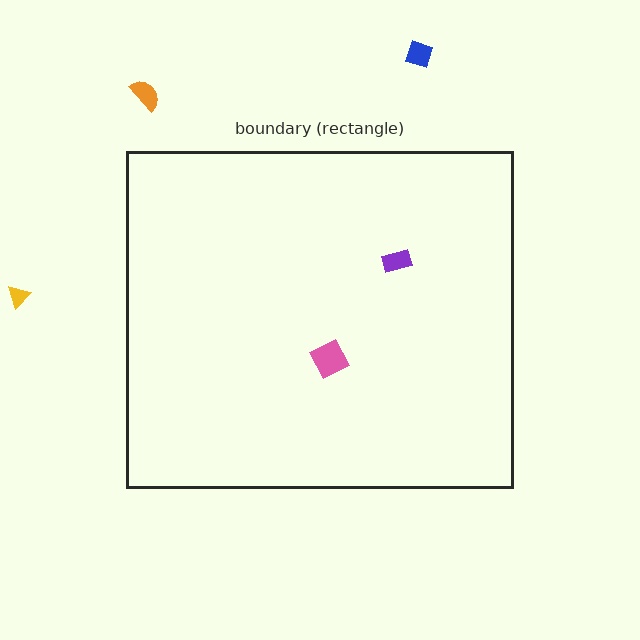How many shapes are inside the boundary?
2 inside, 3 outside.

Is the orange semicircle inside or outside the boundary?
Outside.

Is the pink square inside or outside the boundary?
Inside.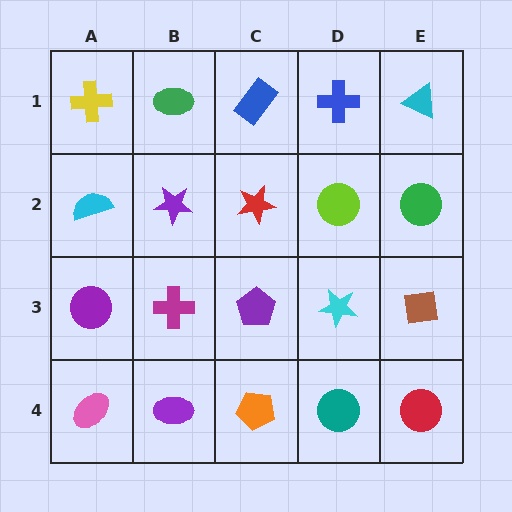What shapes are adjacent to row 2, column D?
A blue cross (row 1, column D), a cyan star (row 3, column D), a red star (row 2, column C), a green circle (row 2, column E).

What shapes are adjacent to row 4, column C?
A purple pentagon (row 3, column C), a purple ellipse (row 4, column B), a teal circle (row 4, column D).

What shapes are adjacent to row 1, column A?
A cyan semicircle (row 2, column A), a green ellipse (row 1, column B).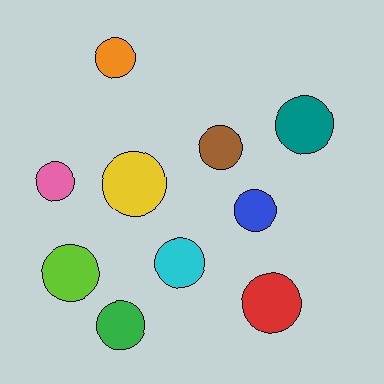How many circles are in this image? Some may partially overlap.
There are 10 circles.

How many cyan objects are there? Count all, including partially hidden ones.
There is 1 cyan object.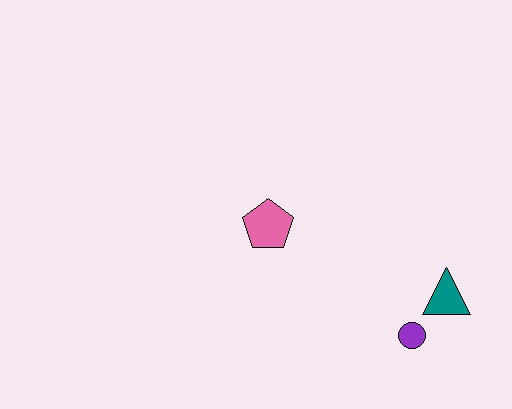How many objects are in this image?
There are 3 objects.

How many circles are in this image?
There is 1 circle.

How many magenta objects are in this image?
There are no magenta objects.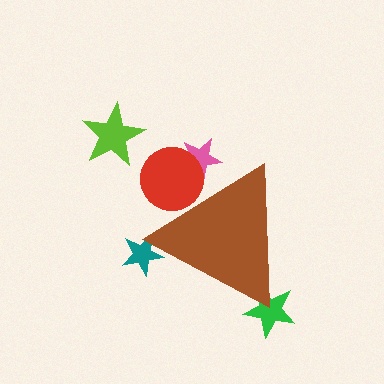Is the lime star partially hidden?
No, the lime star is fully visible.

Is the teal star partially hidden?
Yes, the teal star is partially hidden behind the brown triangle.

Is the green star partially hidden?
Yes, the green star is partially hidden behind the brown triangle.